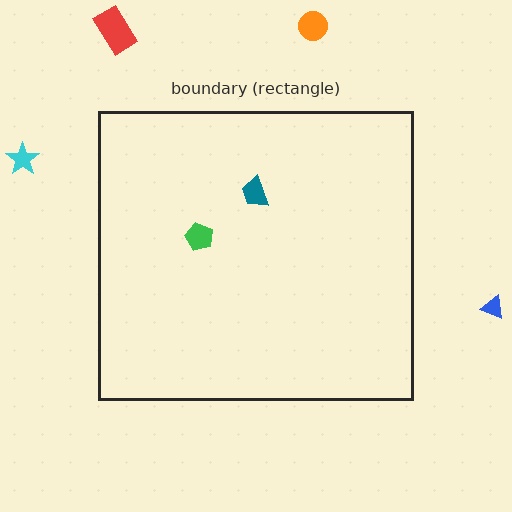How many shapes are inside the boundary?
2 inside, 4 outside.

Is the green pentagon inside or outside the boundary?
Inside.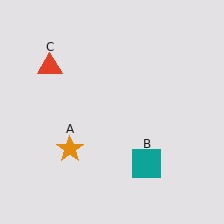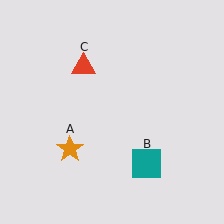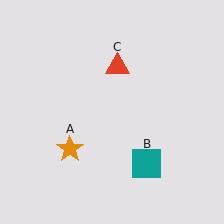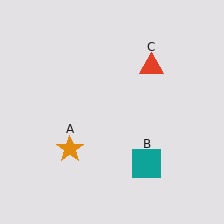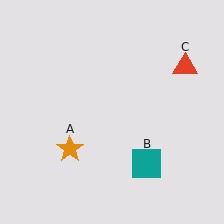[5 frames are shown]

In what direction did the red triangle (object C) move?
The red triangle (object C) moved right.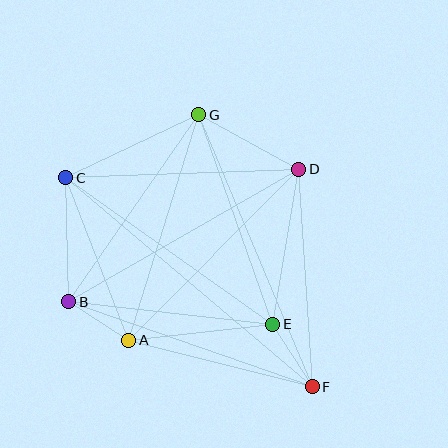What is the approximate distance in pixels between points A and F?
The distance between A and F is approximately 190 pixels.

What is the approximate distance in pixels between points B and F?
The distance between B and F is approximately 258 pixels.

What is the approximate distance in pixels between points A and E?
The distance between A and E is approximately 145 pixels.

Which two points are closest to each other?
Points A and B are closest to each other.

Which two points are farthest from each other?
Points C and F are farthest from each other.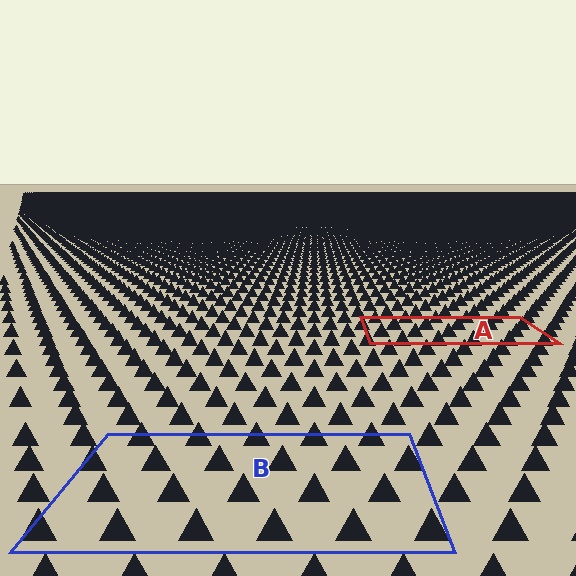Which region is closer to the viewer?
Region B is closer. The texture elements there are larger and more spread out.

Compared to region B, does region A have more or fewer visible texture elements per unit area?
Region A has more texture elements per unit area — they are packed more densely because it is farther away.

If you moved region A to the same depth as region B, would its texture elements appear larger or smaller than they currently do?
They would appear larger. At a closer depth, the same texture elements are projected at a bigger on-screen size.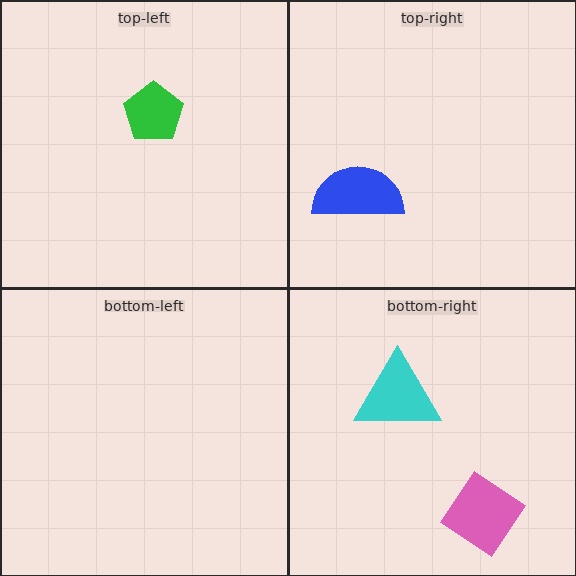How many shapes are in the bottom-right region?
2.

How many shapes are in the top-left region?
1.